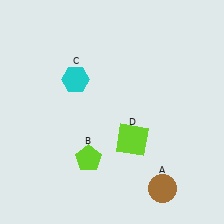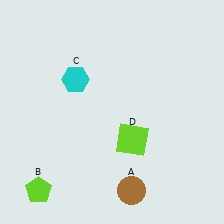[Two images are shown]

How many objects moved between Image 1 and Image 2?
2 objects moved between the two images.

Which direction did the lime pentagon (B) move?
The lime pentagon (B) moved left.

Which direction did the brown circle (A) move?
The brown circle (A) moved left.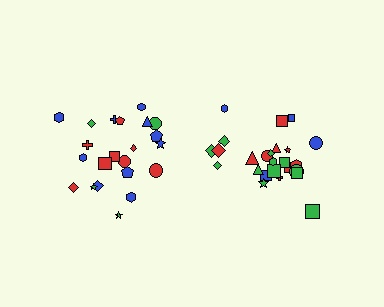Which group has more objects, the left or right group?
The right group.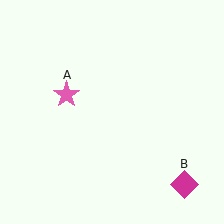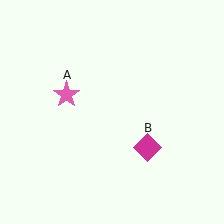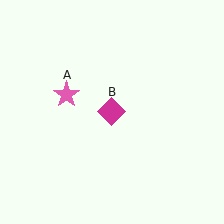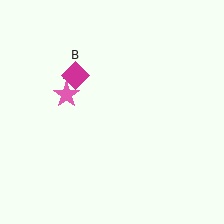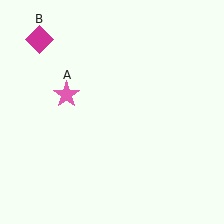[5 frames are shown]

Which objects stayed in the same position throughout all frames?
Pink star (object A) remained stationary.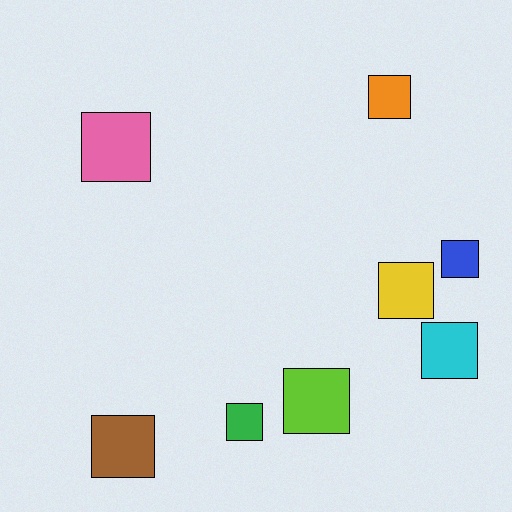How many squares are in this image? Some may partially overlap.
There are 8 squares.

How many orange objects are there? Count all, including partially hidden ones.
There is 1 orange object.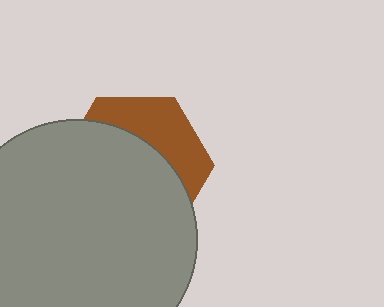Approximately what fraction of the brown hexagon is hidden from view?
Roughly 66% of the brown hexagon is hidden behind the gray circle.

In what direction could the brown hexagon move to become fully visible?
The brown hexagon could move up. That would shift it out from behind the gray circle entirely.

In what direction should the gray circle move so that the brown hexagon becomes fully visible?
The gray circle should move down. That is the shortest direction to clear the overlap and leave the brown hexagon fully visible.